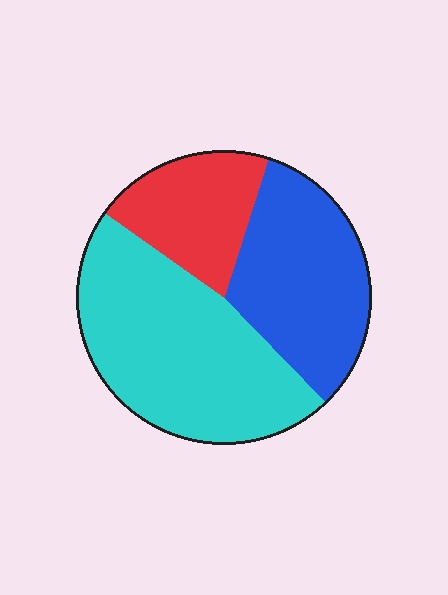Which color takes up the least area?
Red, at roughly 20%.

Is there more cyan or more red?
Cyan.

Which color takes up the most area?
Cyan, at roughly 45%.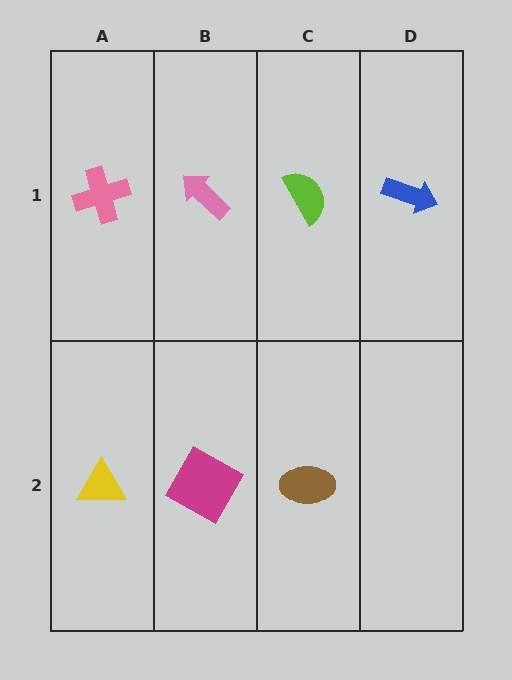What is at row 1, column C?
A lime semicircle.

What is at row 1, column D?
A blue arrow.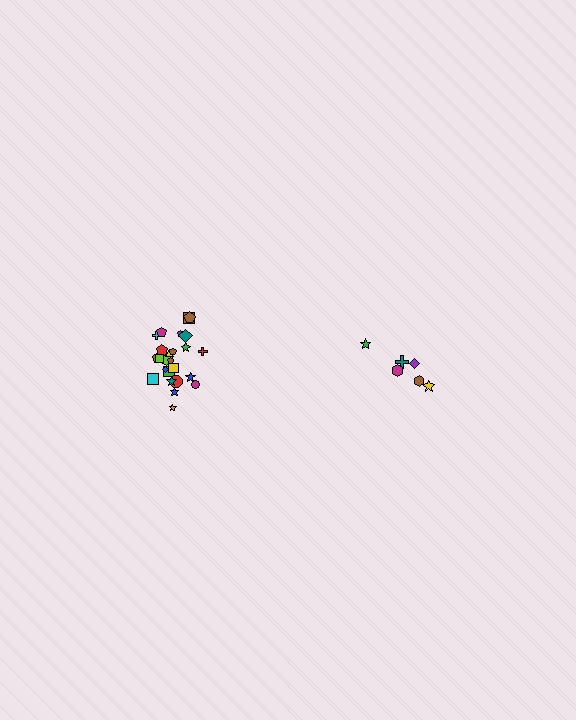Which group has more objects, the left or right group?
The left group.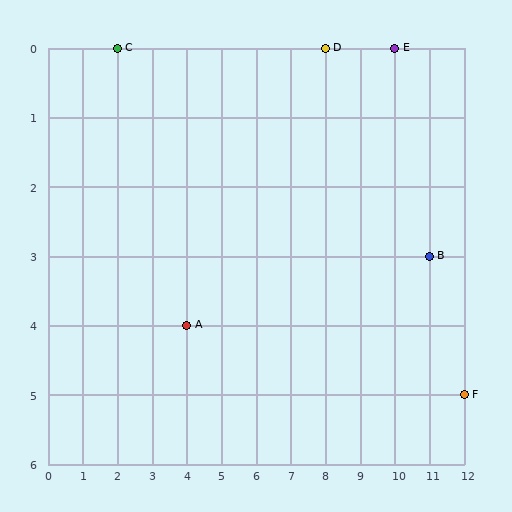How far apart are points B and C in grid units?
Points B and C are 9 columns and 3 rows apart (about 9.5 grid units diagonally).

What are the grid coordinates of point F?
Point F is at grid coordinates (12, 5).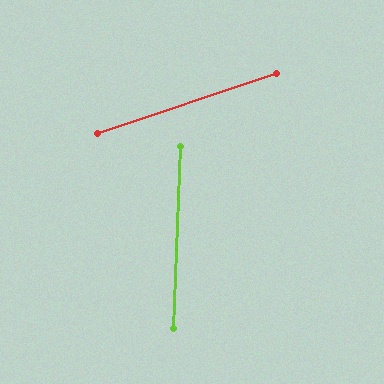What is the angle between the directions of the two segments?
Approximately 69 degrees.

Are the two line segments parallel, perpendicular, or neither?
Neither parallel nor perpendicular — they differ by about 69°.